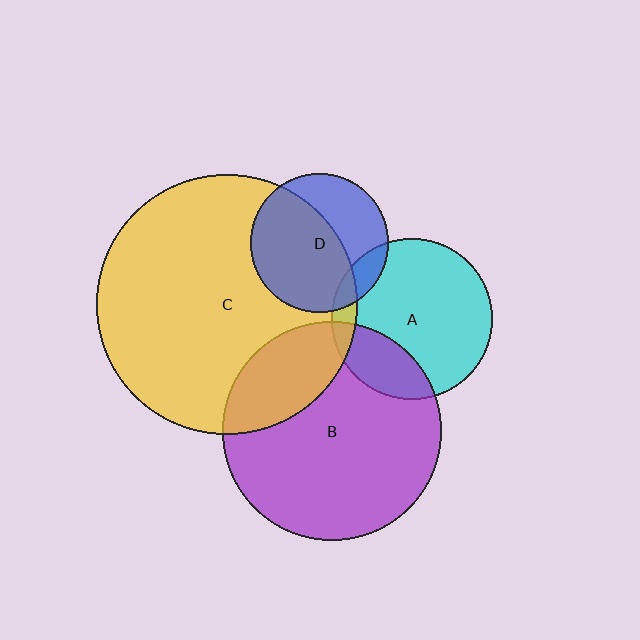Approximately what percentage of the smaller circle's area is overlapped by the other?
Approximately 25%.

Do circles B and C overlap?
Yes.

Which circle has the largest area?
Circle C (yellow).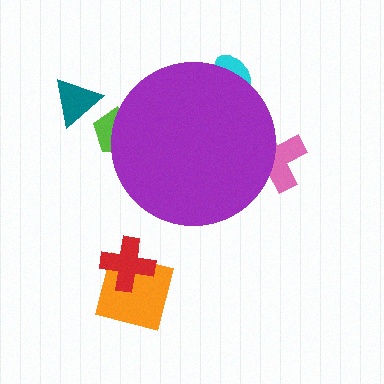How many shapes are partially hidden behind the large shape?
3 shapes are partially hidden.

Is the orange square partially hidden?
No, the orange square is fully visible.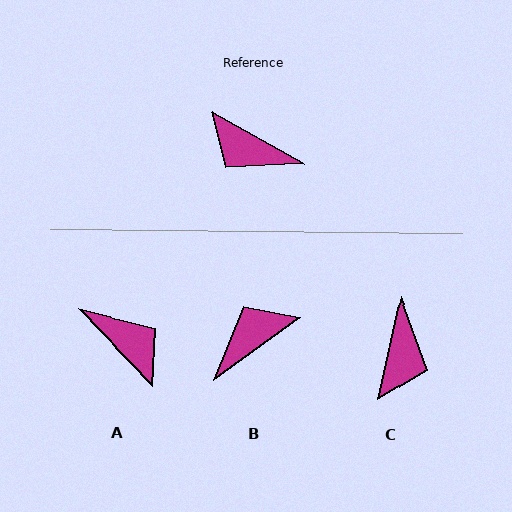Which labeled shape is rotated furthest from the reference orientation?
A, about 163 degrees away.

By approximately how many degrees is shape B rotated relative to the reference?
Approximately 115 degrees clockwise.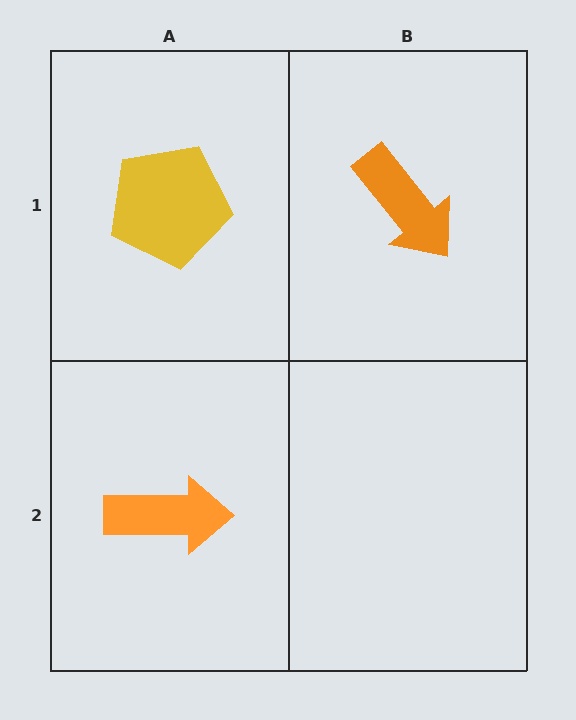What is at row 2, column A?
An orange arrow.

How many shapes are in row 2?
1 shape.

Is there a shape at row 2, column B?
No, that cell is empty.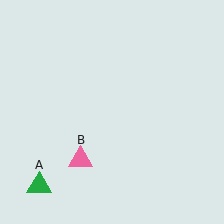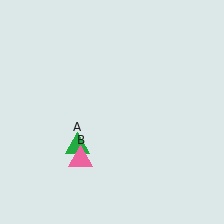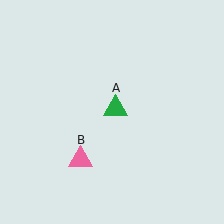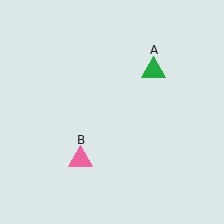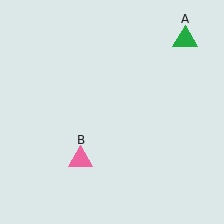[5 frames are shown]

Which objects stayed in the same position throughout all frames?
Pink triangle (object B) remained stationary.